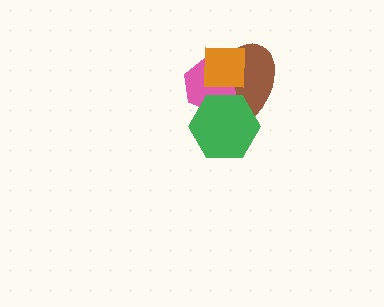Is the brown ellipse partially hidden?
Yes, it is partially covered by another shape.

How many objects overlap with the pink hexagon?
3 objects overlap with the pink hexagon.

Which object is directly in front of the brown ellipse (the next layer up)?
The pink hexagon is directly in front of the brown ellipse.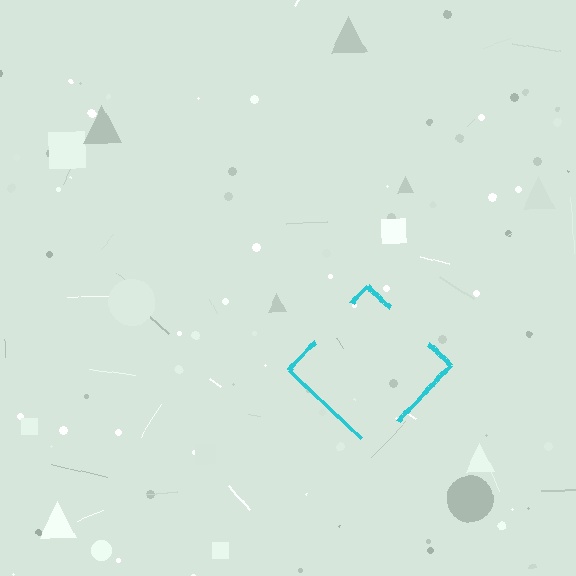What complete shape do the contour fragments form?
The contour fragments form a diamond.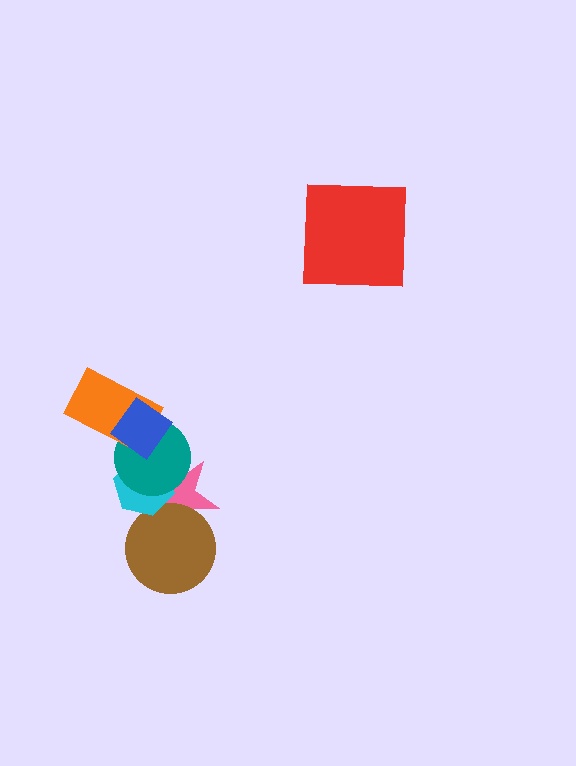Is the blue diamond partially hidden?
No, no other shape covers it.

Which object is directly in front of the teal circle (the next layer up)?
The orange rectangle is directly in front of the teal circle.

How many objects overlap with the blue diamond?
2 objects overlap with the blue diamond.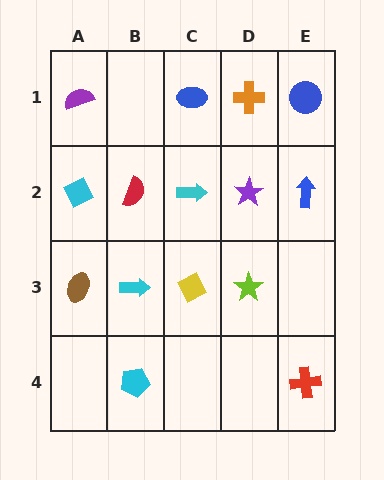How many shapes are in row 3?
4 shapes.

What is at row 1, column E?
A blue circle.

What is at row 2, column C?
A cyan arrow.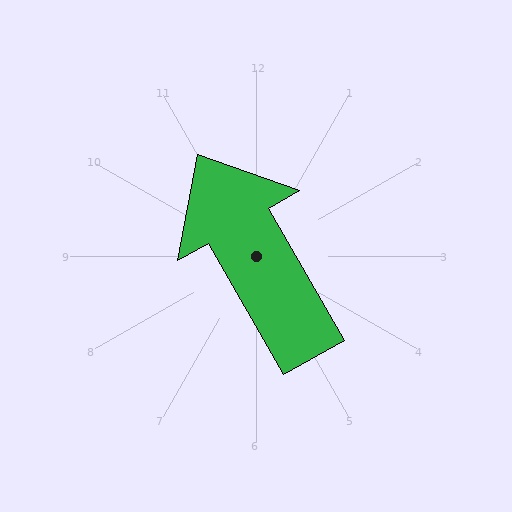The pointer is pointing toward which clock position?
Roughly 11 o'clock.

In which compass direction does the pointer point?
Northwest.